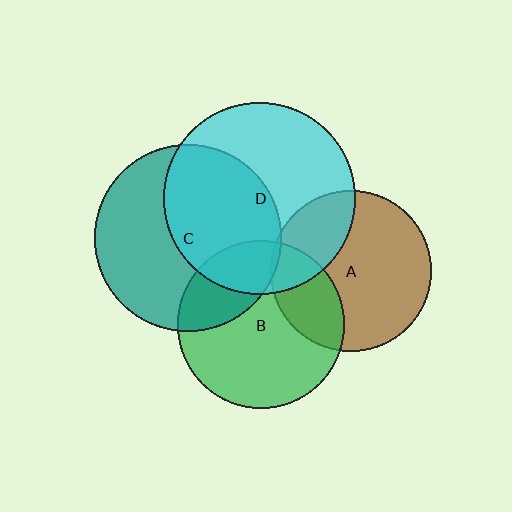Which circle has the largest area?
Circle D (cyan).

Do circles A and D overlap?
Yes.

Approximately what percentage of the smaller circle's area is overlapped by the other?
Approximately 25%.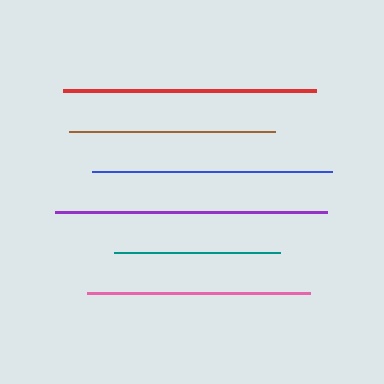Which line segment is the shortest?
The teal line is the shortest at approximately 166 pixels.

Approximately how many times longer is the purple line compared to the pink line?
The purple line is approximately 1.2 times the length of the pink line.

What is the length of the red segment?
The red segment is approximately 253 pixels long.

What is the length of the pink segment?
The pink segment is approximately 223 pixels long.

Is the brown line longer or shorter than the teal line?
The brown line is longer than the teal line.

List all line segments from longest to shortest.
From longest to shortest: purple, red, blue, pink, brown, teal.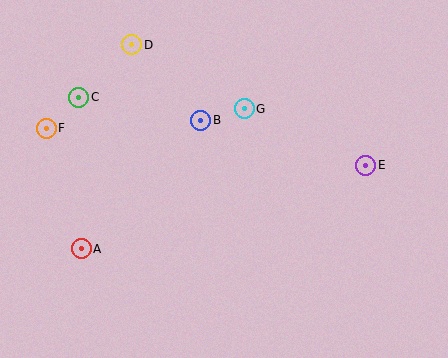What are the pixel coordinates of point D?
Point D is at (132, 44).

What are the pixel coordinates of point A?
Point A is at (81, 249).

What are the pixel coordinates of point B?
Point B is at (201, 120).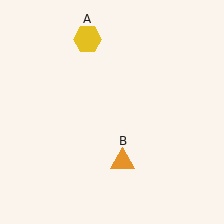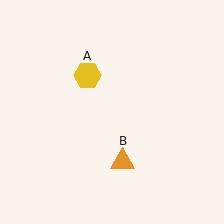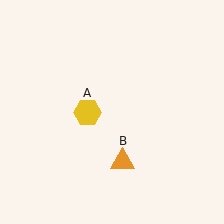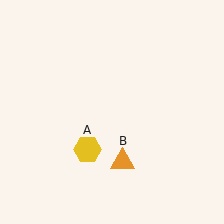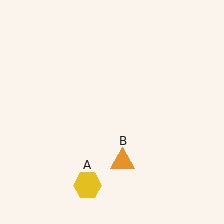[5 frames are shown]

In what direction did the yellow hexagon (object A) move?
The yellow hexagon (object A) moved down.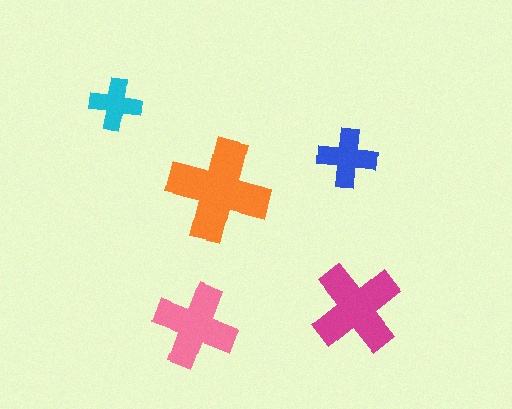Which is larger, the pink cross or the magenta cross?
The magenta one.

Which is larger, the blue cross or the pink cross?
The pink one.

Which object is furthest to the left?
The cyan cross is leftmost.